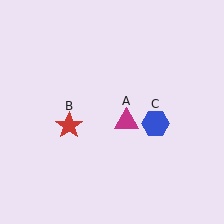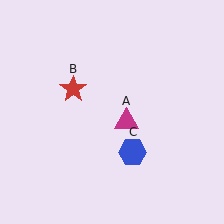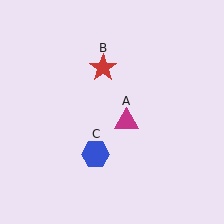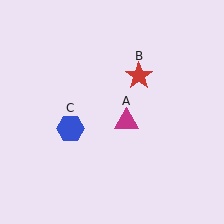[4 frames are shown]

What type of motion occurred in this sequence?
The red star (object B), blue hexagon (object C) rotated clockwise around the center of the scene.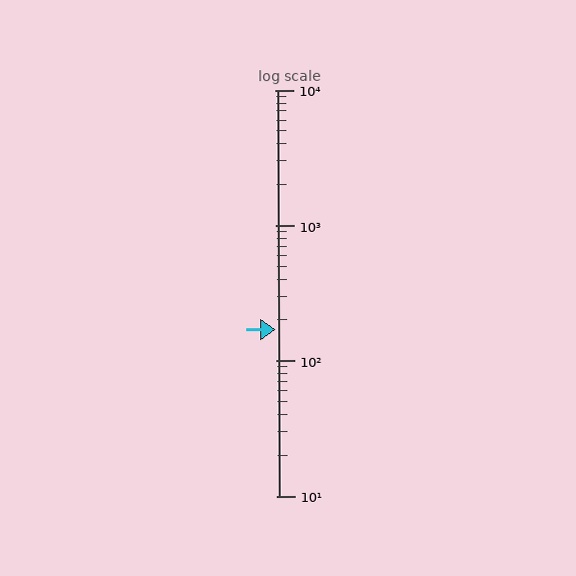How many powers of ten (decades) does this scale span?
The scale spans 3 decades, from 10 to 10000.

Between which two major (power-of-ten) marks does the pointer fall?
The pointer is between 100 and 1000.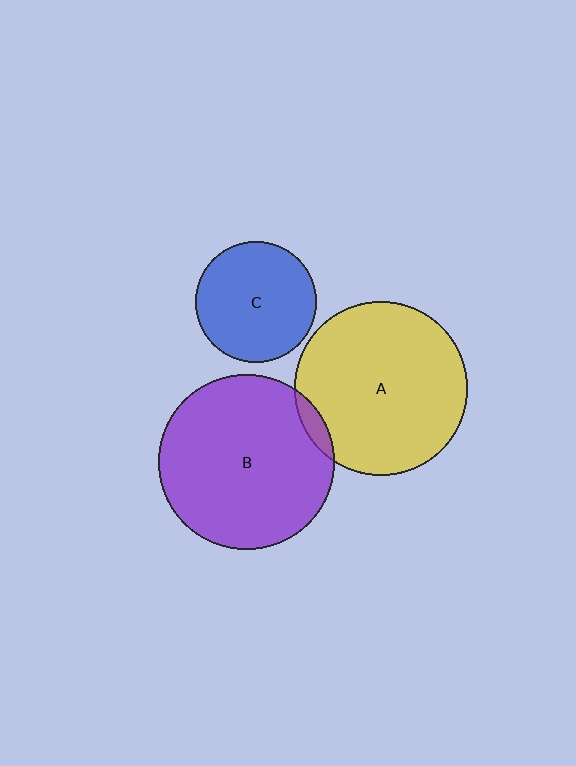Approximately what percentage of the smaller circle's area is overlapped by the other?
Approximately 5%.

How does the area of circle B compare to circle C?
Approximately 2.1 times.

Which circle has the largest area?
Circle B (purple).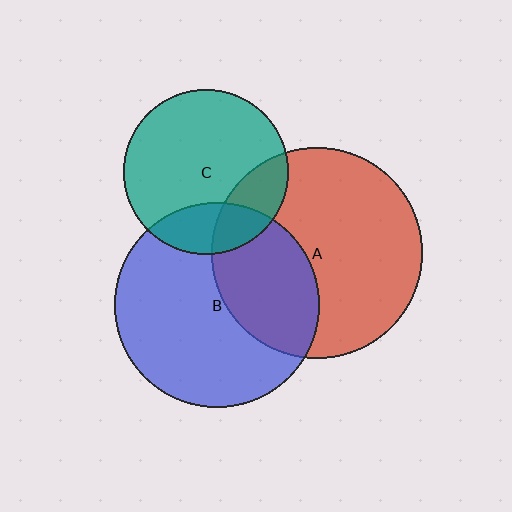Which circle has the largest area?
Circle A (red).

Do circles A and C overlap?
Yes.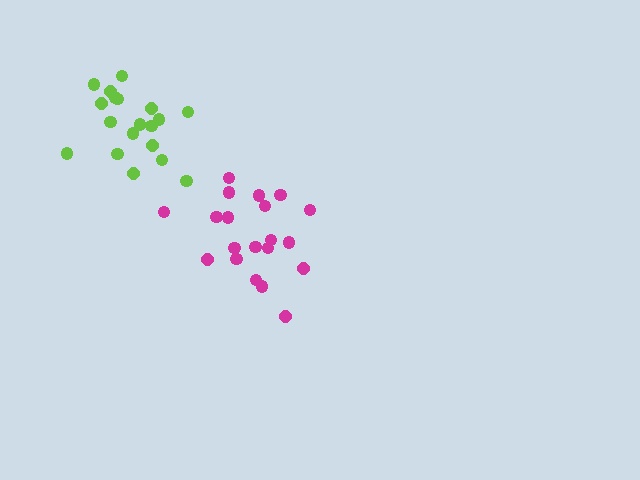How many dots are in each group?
Group 1: 19 dots, Group 2: 20 dots (39 total).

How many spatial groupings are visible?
There are 2 spatial groupings.